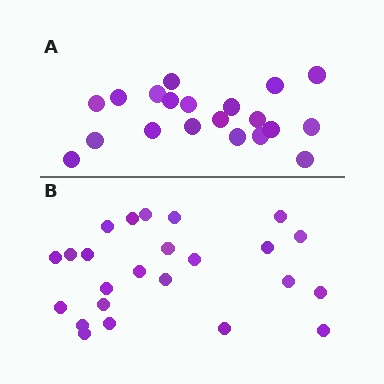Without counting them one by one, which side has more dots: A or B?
Region B (the bottom region) has more dots.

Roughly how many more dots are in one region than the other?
Region B has about 4 more dots than region A.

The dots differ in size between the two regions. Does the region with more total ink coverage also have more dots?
No. Region A has more total ink coverage because its dots are larger, but region B actually contains more individual dots. Total area can be misleading — the number of items is what matters here.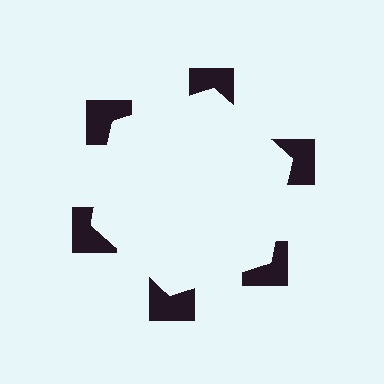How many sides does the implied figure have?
6 sides.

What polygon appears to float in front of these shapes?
An illusory hexagon — its edges are inferred from the aligned wedge cuts in the notched squares, not physically drawn.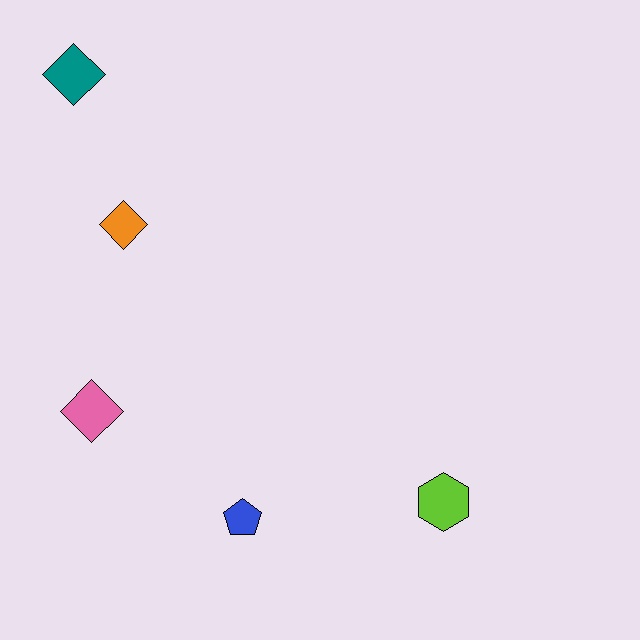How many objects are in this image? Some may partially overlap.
There are 5 objects.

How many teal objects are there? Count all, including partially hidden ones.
There is 1 teal object.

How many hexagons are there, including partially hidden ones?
There is 1 hexagon.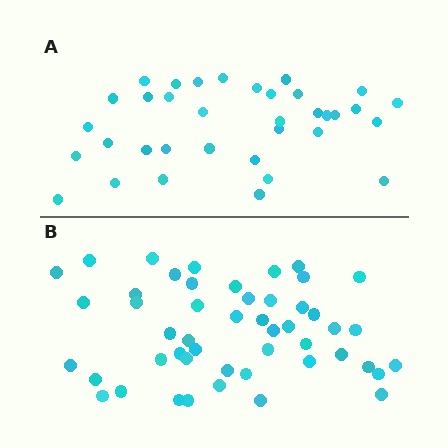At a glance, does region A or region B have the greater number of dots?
Region B (the bottom region) has more dots.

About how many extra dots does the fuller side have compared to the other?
Region B has approximately 15 more dots than region A.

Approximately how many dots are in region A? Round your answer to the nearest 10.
About 40 dots. (The exact count is 35, which rounds to 40.)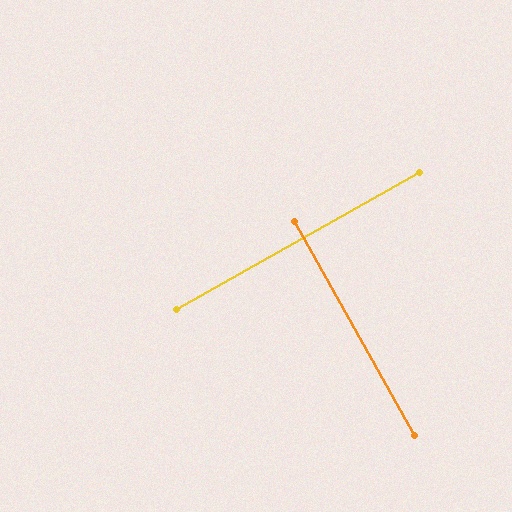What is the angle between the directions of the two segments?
Approximately 90 degrees.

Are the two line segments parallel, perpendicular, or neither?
Perpendicular — they meet at approximately 90°.